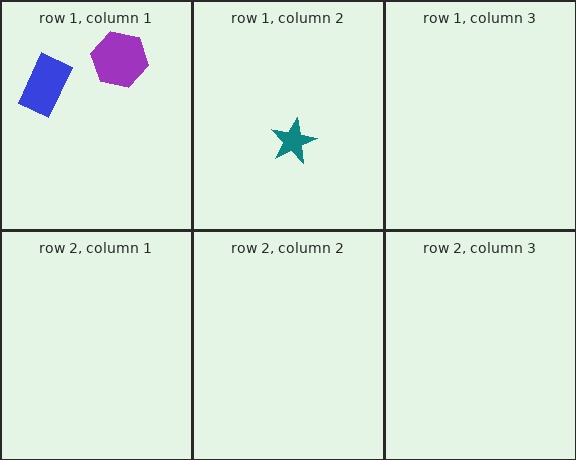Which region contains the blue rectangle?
The row 1, column 1 region.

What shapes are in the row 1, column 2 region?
The teal star.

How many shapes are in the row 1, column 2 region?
1.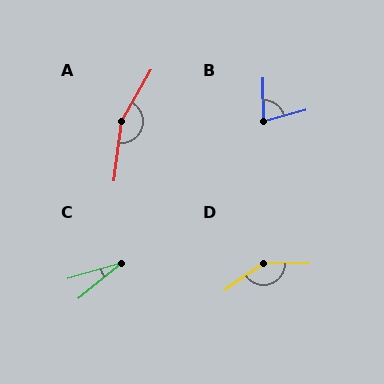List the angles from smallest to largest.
C (23°), B (76°), D (145°), A (158°).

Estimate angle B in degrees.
Approximately 76 degrees.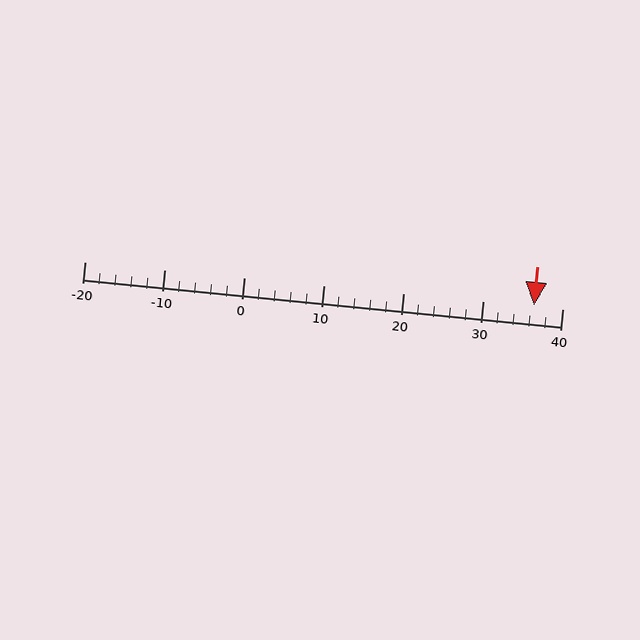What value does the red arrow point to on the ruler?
The red arrow points to approximately 36.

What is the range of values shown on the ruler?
The ruler shows values from -20 to 40.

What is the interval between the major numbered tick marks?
The major tick marks are spaced 10 units apart.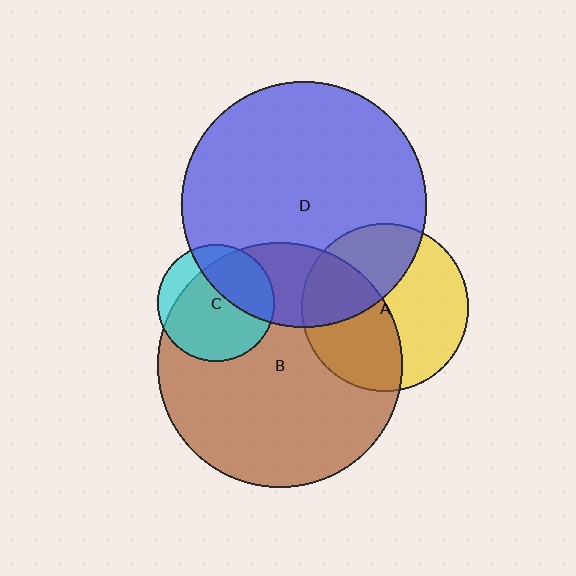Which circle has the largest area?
Circle D (blue).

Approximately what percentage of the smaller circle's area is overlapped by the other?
Approximately 25%.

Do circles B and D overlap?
Yes.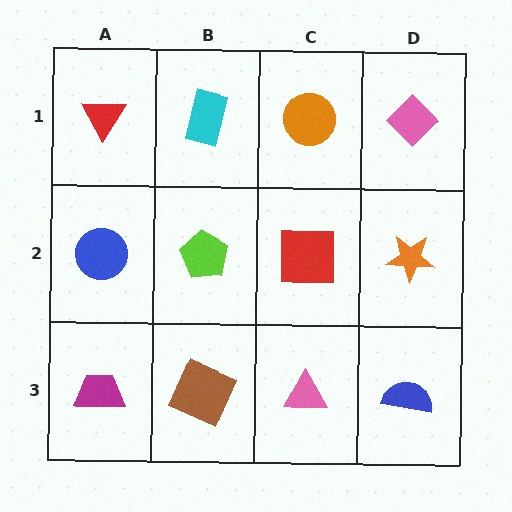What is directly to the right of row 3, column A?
A brown square.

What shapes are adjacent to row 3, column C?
A red square (row 2, column C), a brown square (row 3, column B), a blue semicircle (row 3, column D).